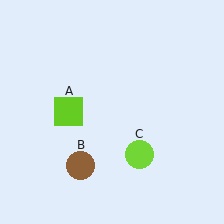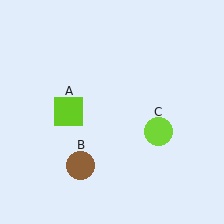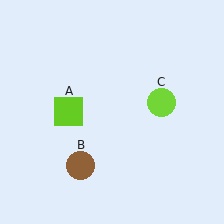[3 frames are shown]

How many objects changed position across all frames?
1 object changed position: lime circle (object C).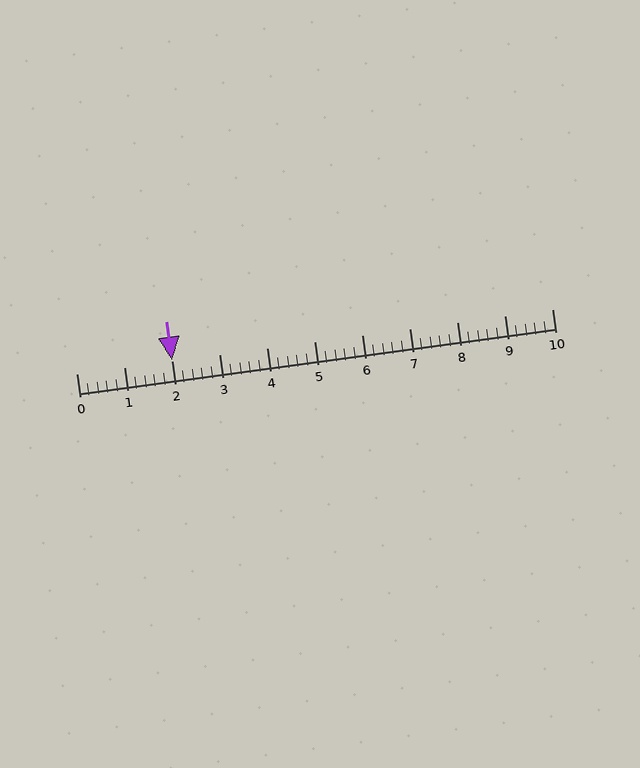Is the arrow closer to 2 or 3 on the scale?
The arrow is closer to 2.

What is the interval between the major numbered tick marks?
The major tick marks are spaced 1 units apart.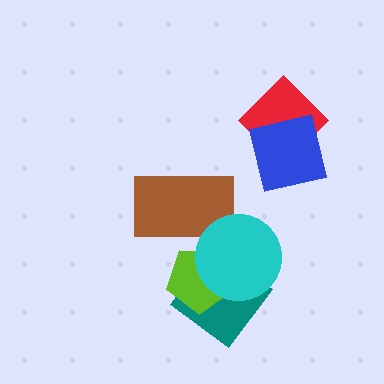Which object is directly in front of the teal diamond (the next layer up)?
The lime pentagon is directly in front of the teal diamond.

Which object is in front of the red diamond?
The blue square is in front of the red diamond.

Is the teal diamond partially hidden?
Yes, it is partially covered by another shape.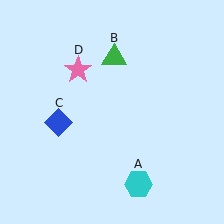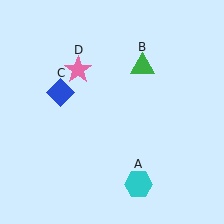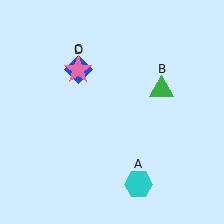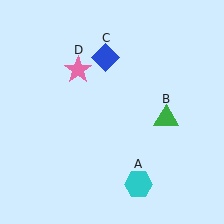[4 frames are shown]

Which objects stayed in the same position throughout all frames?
Cyan hexagon (object A) and pink star (object D) remained stationary.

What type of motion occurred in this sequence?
The green triangle (object B), blue diamond (object C) rotated clockwise around the center of the scene.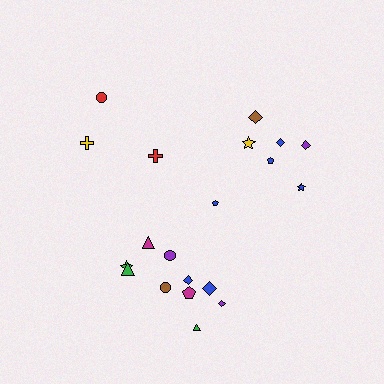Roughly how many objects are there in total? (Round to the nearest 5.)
Roughly 20 objects in total.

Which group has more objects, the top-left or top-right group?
The top-right group.